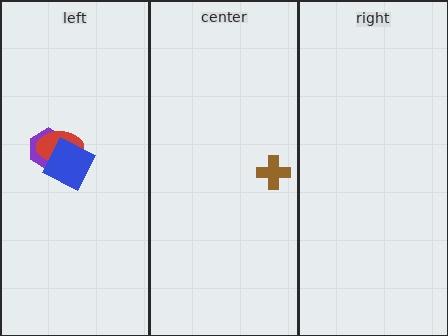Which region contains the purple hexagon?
The left region.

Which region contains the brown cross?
The center region.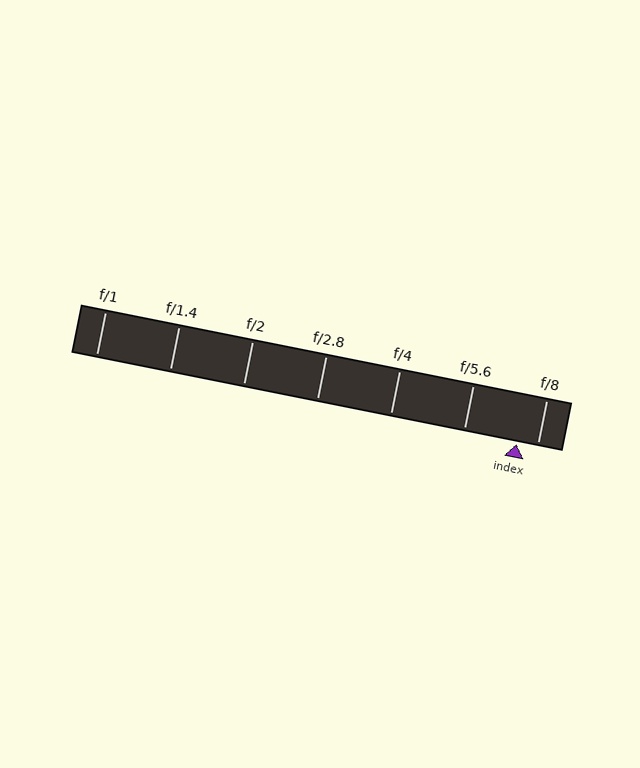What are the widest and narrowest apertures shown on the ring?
The widest aperture shown is f/1 and the narrowest is f/8.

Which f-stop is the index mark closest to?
The index mark is closest to f/8.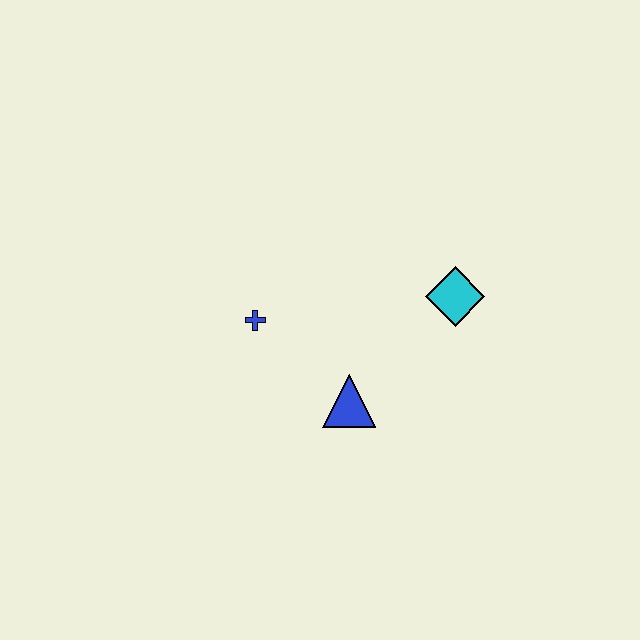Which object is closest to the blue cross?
The blue triangle is closest to the blue cross.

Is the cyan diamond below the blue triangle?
No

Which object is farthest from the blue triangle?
The cyan diamond is farthest from the blue triangle.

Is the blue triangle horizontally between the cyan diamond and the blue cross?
Yes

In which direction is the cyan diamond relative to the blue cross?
The cyan diamond is to the right of the blue cross.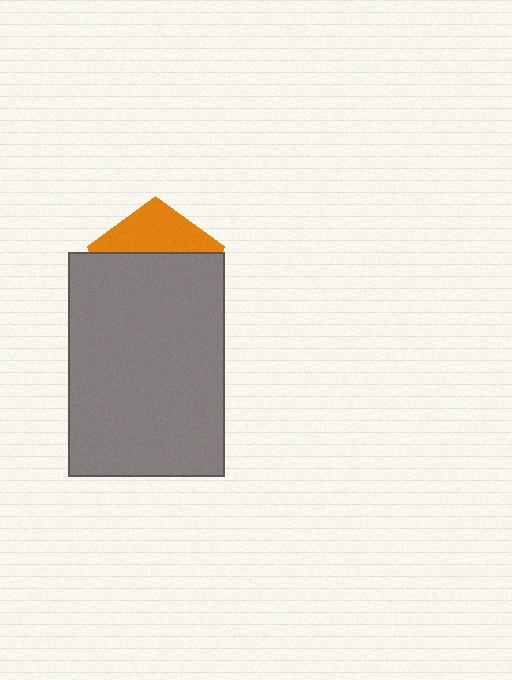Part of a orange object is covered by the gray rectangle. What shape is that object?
It is a pentagon.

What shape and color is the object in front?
The object in front is a gray rectangle.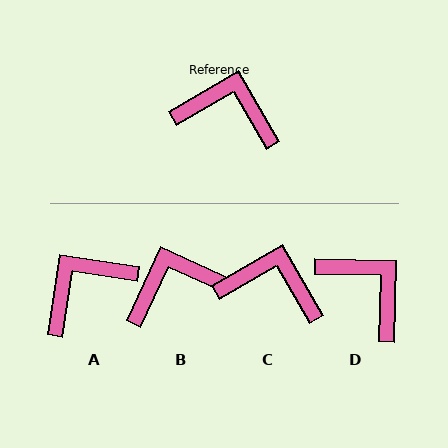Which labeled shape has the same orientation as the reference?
C.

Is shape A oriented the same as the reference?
No, it is off by about 51 degrees.